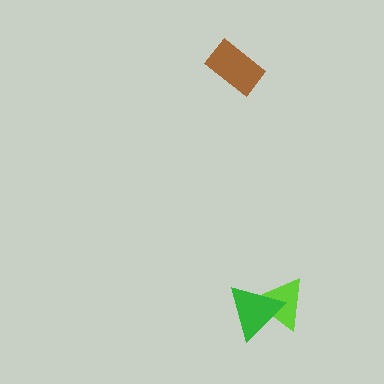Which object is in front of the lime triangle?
The green triangle is in front of the lime triangle.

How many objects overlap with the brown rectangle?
0 objects overlap with the brown rectangle.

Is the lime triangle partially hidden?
Yes, it is partially covered by another shape.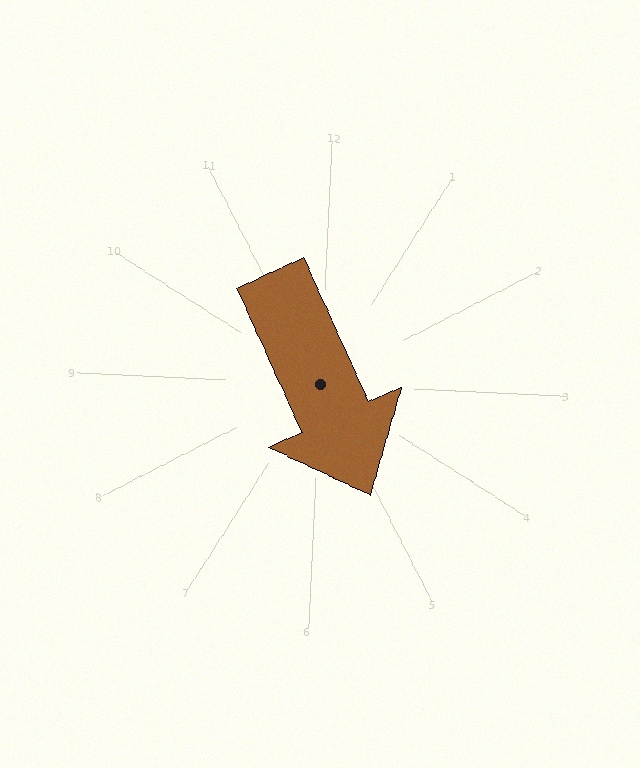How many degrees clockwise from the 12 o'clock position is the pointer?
Approximately 153 degrees.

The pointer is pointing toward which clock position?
Roughly 5 o'clock.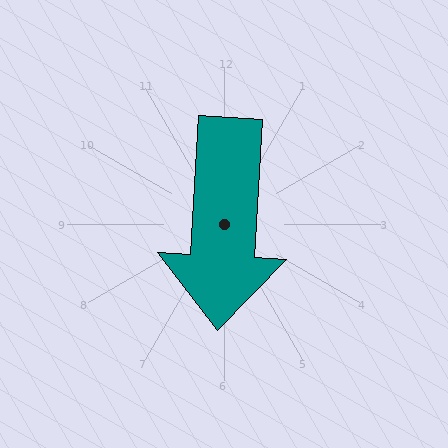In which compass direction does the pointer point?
South.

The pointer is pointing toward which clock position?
Roughly 6 o'clock.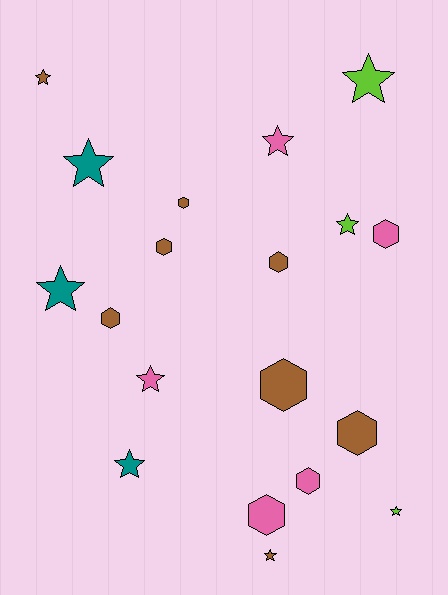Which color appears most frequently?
Brown, with 8 objects.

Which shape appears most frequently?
Star, with 10 objects.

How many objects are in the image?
There are 19 objects.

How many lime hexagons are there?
There are no lime hexagons.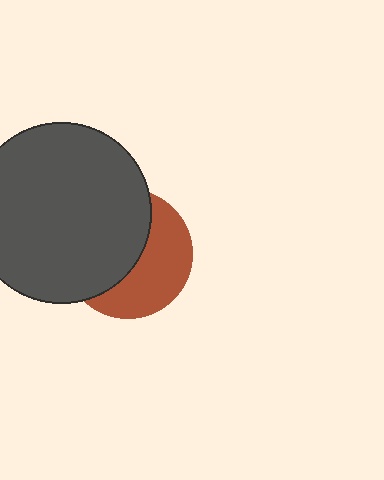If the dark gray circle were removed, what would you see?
You would see the complete brown circle.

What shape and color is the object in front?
The object in front is a dark gray circle.